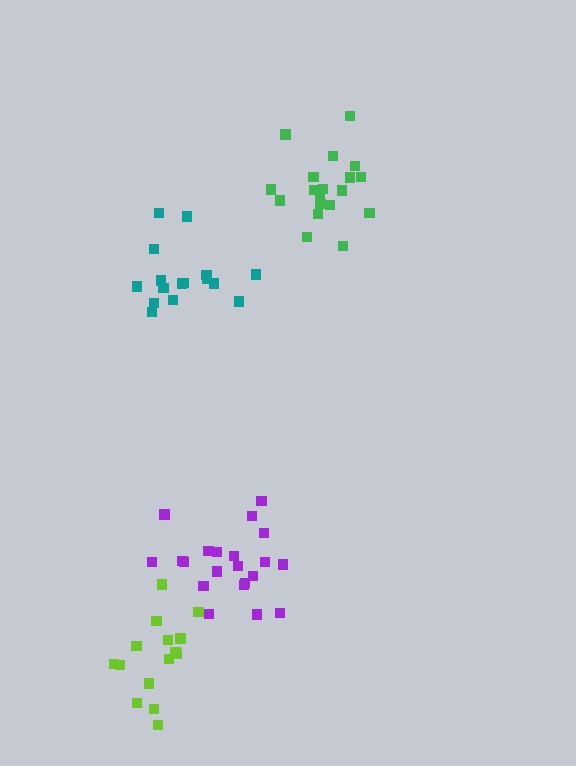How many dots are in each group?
Group 1: 19 dots, Group 2: 21 dots, Group 3: 16 dots, Group 4: 15 dots (71 total).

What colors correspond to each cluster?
The clusters are colored: green, purple, teal, lime.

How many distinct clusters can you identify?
There are 4 distinct clusters.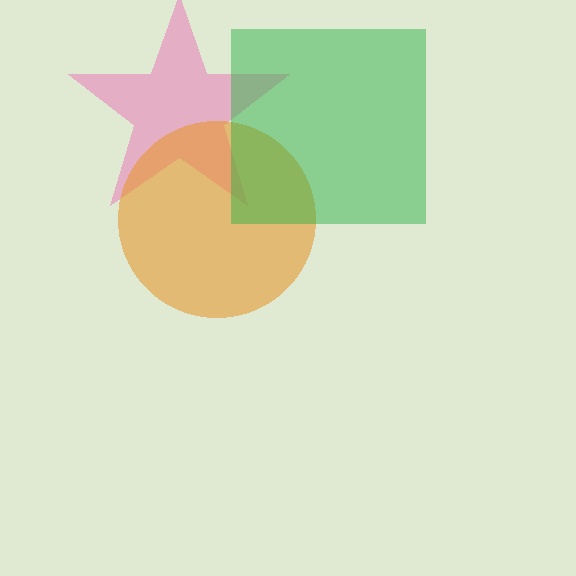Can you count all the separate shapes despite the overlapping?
Yes, there are 3 separate shapes.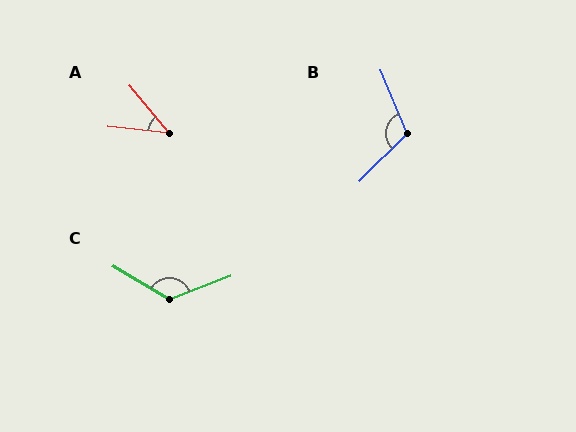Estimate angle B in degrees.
Approximately 113 degrees.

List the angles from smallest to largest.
A (44°), B (113°), C (129°).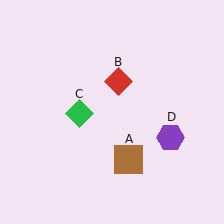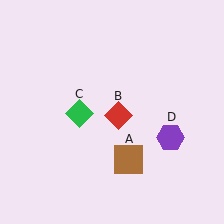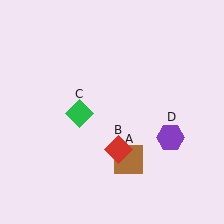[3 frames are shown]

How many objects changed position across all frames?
1 object changed position: red diamond (object B).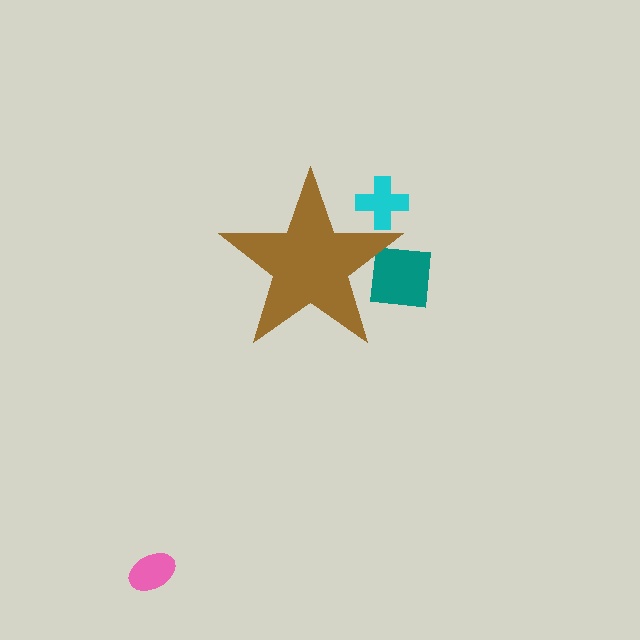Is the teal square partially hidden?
Yes, the teal square is partially hidden behind the brown star.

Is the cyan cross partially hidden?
Yes, the cyan cross is partially hidden behind the brown star.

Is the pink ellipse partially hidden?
No, the pink ellipse is fully visible.